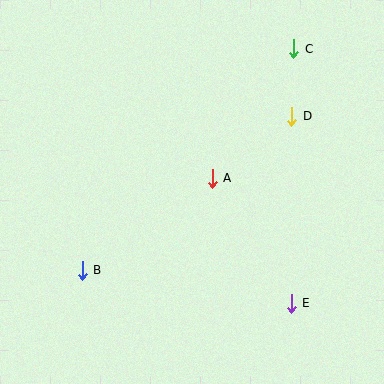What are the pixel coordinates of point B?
Point B is at (82, 270).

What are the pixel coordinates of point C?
Point C is at (294, 49).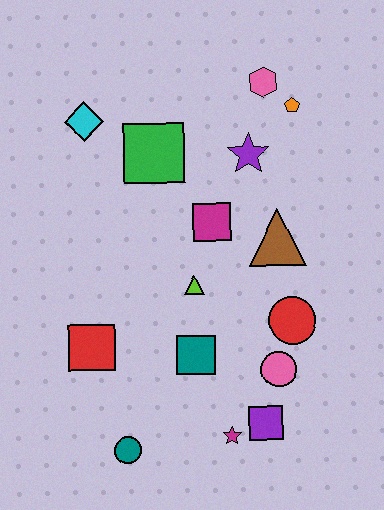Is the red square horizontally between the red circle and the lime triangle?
No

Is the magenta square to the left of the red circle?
Yes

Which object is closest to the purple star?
The orange pentagon is closest to the purple star.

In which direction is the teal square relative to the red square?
The teal square is to the right of the red square.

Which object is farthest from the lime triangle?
The pink hexagon is farthest from the lime triangle.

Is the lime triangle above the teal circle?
Yes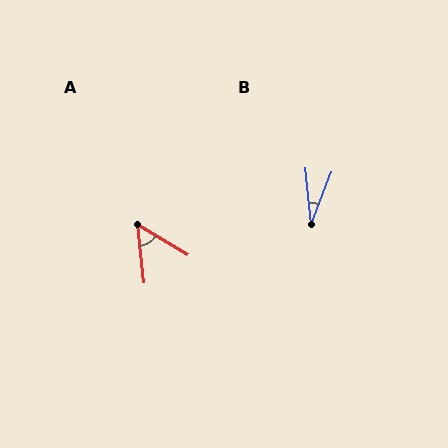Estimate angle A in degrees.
Approximately 52 degrees.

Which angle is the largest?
A, at approximately 52 degrees.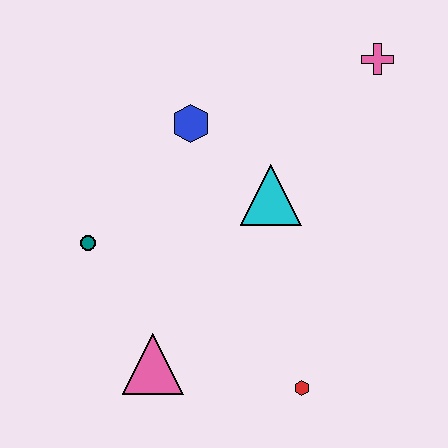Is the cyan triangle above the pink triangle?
Yes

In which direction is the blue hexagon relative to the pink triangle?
The blue hexagon is above the pink triangle.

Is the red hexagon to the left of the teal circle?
No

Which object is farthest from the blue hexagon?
The red hexagon is farthest from the blue hexagon.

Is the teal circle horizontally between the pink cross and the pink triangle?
No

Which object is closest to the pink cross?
The cyan triangle is closest to the pink cross.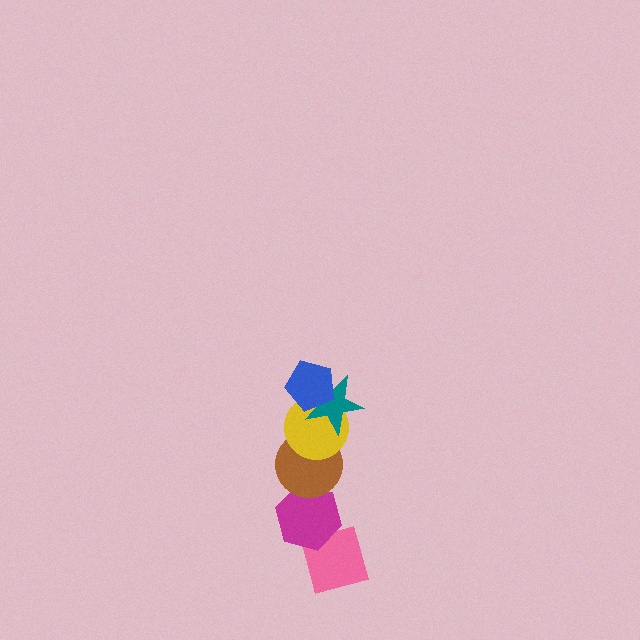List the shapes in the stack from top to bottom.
From top to bottom: the blue pentagon, the teal star, the yellow circle, the brown circle, the magenta hexagon, the pink diamond.